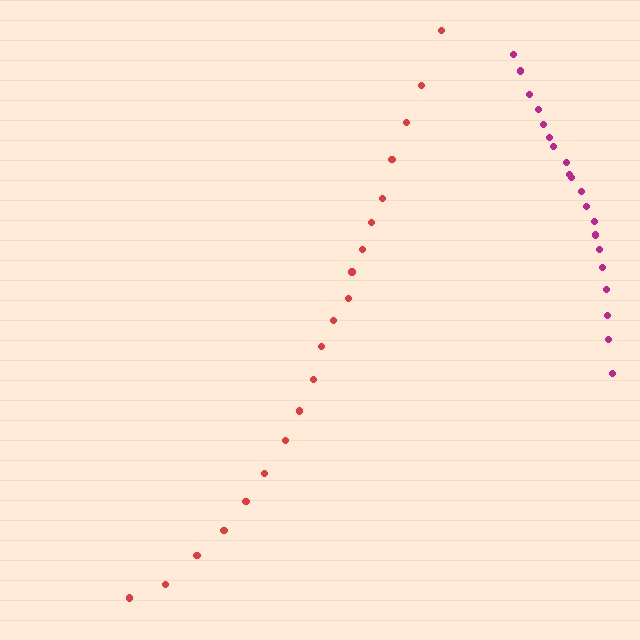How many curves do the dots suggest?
There are 2 distinct paths.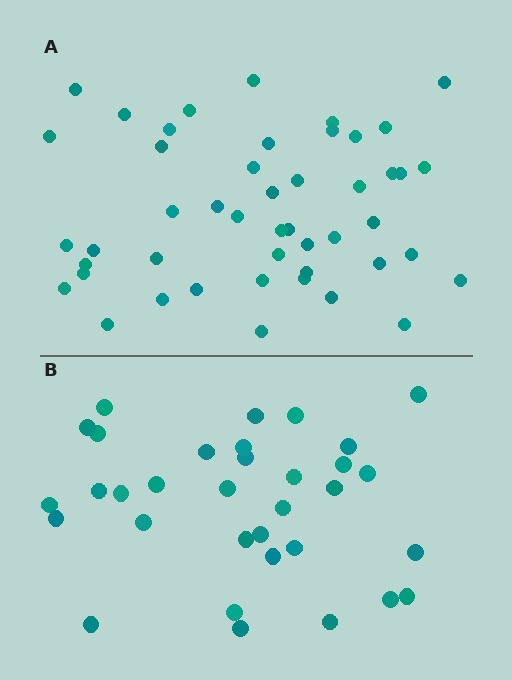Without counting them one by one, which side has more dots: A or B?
Region A (the top region) has more dots.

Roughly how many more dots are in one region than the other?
Region A has approximately 15 more dots than region B.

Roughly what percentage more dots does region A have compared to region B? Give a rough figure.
About 40% more.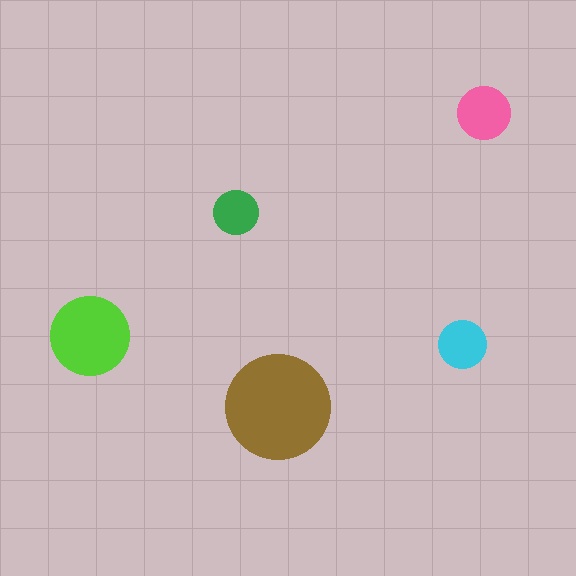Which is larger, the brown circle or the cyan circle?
The brown one.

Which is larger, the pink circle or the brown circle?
The brown one.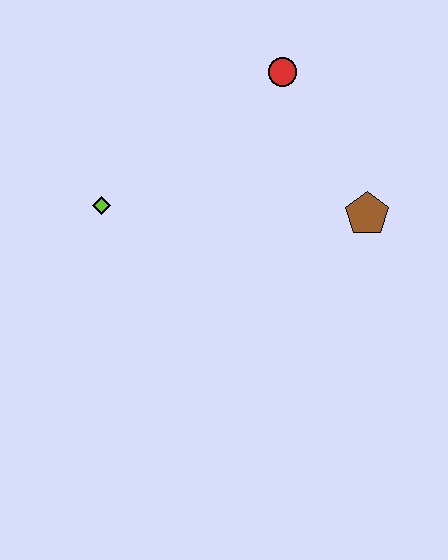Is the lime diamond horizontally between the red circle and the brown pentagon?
No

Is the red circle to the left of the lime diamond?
No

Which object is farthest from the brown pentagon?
The lime diamond is farthest from the brown pentagon.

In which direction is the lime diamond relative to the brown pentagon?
The lime diamond is to the left of the brown pentagon.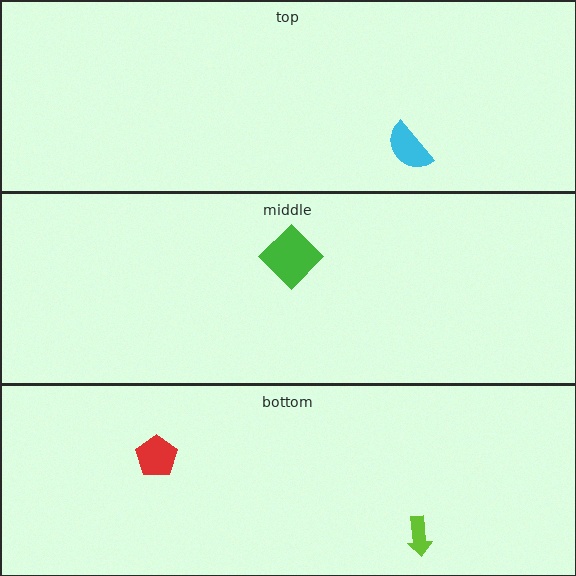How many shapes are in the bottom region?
2.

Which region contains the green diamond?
The middle region.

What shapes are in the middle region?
The green diamond.